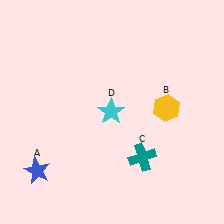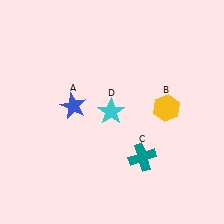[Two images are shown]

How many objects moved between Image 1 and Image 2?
1 object moved between the two images.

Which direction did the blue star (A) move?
The blue star (A) moved up.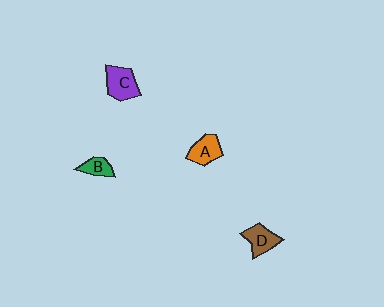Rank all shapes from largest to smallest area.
From largest to smallest: C (purple), A (orange), D (brown), B (green).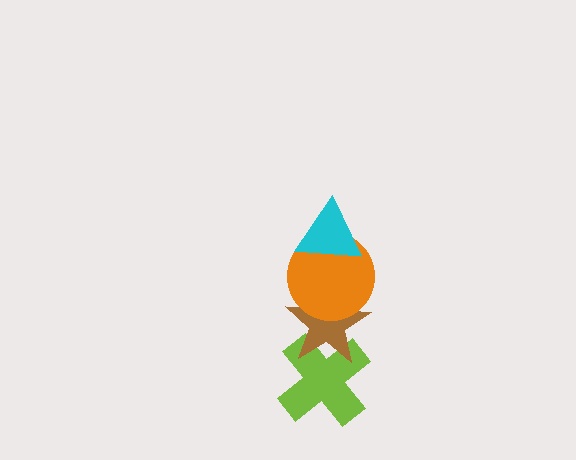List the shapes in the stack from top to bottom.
From top to bottom: the cyan triangle, the orange circle, the brown star, the lime cross.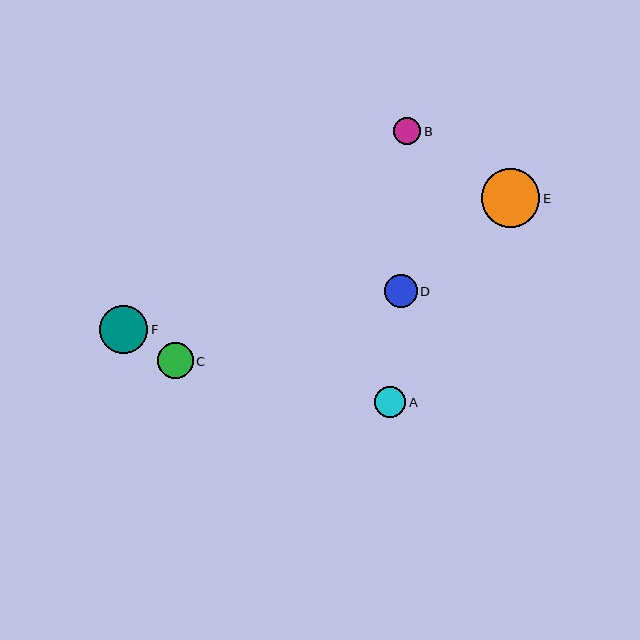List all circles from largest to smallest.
From largest to smallest: E, F, C, D, A, B.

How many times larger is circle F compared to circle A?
Circle F is approximately 1.5 times the size of circle A.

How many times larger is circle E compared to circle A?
Circle E is approximately 1.9 times the size of circle A.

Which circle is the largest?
Circle E is the largest with a size of approximately 58 pixels.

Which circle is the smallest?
Circle B is the smallest with a size of approximately 28 pixels.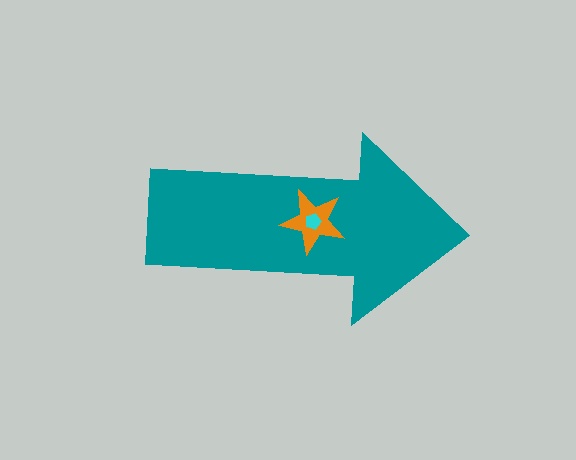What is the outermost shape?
The teal arrow.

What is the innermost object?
The cyan pentagon.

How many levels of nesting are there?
3.